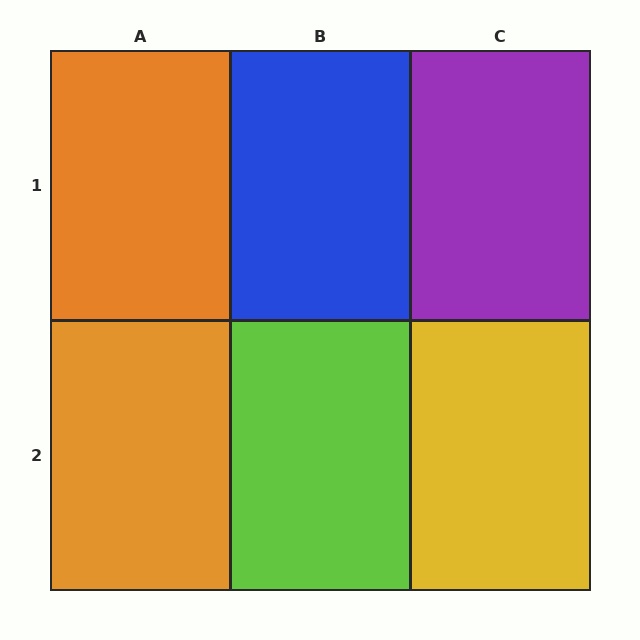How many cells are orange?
2 cells are orange.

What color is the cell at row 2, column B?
Lime.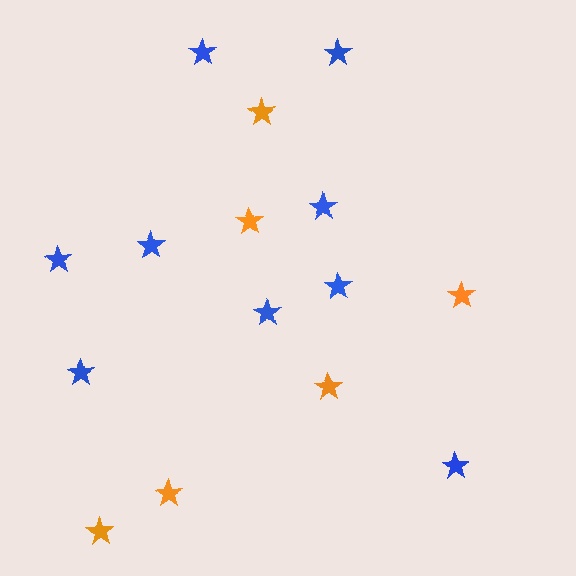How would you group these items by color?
There are 2 groups: one group of blue stars (9) and one group of orange stars (6).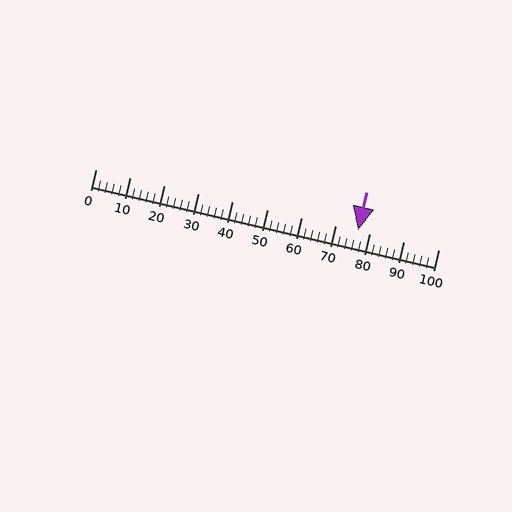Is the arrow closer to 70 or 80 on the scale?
The arrow is closer to 80.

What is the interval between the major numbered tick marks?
The major tick marks are spaced 10 units apart.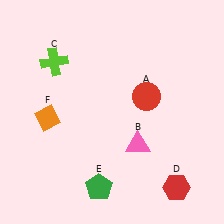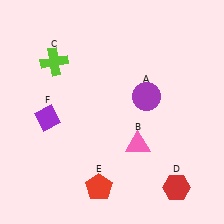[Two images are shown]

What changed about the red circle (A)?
In Image 1, A is red. In Image 2, it changed to purple.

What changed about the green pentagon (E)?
In Image 1, E is green. In Image 2, it changed to red.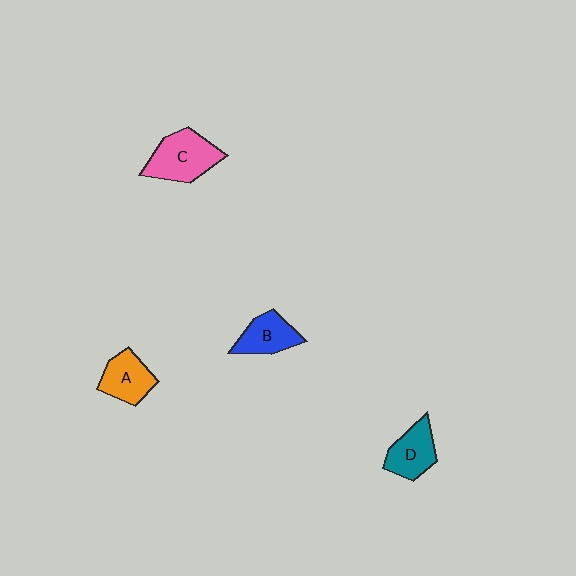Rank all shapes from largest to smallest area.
From largest to smallest: C (pink), D (teal), A (orange), B (blue).